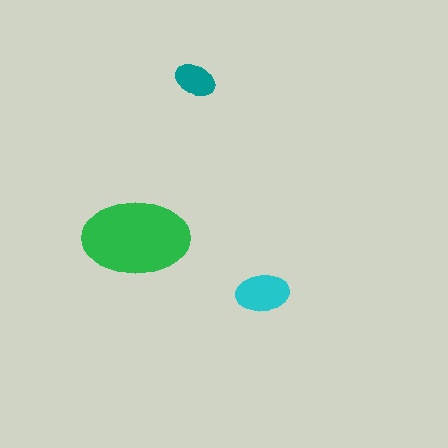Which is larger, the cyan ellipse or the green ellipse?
The green one.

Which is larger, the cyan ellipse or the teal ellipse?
The cyan one.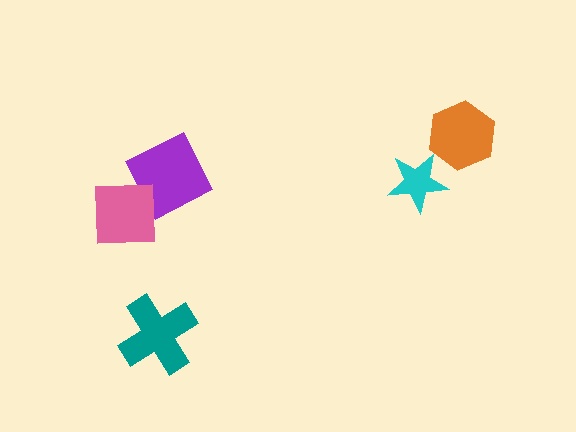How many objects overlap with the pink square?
1 object overlaps with the pink square.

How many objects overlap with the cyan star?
0 objects overlap with the cyan star.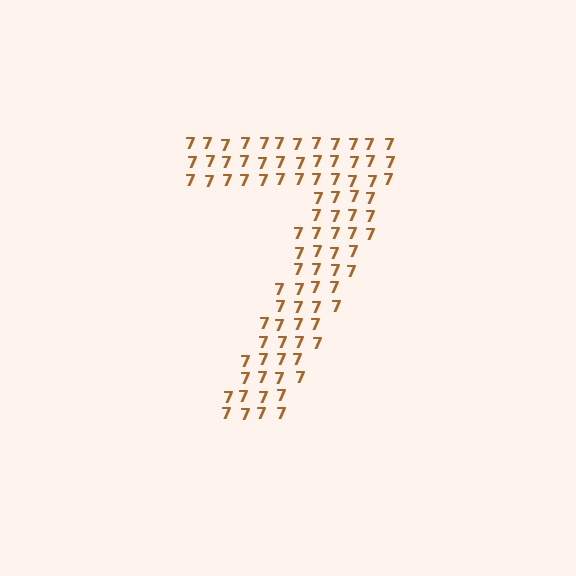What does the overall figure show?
The overall figure shows the digit 7.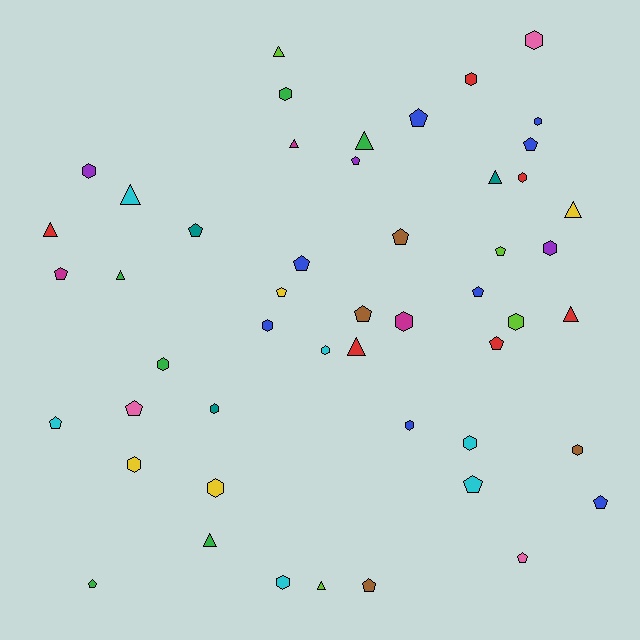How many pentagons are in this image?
There are 19 pentagons.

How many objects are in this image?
There are 50 objects.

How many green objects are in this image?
There are 6 green objects.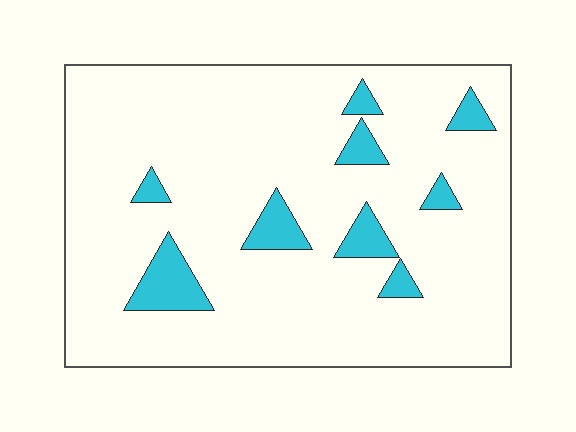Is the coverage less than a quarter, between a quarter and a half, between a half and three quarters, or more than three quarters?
Less than a quarter.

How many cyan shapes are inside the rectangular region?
9.